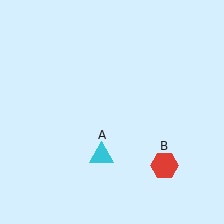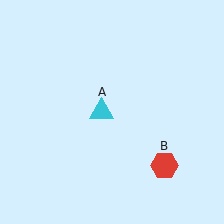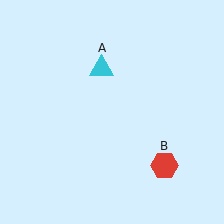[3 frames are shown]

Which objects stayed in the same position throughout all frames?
Red hexagon (object B) remained stationary.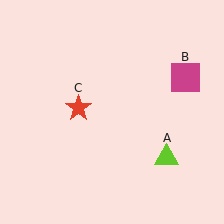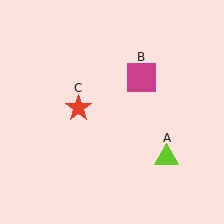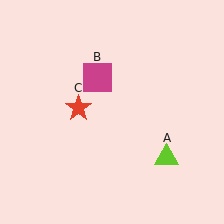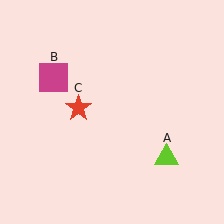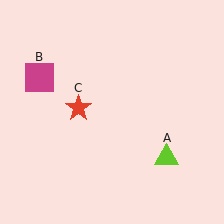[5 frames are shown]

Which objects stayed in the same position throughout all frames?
Lime triangle (object A) and red star (object C) remained stationary.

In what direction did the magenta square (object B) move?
The magenta square (object B) moved left.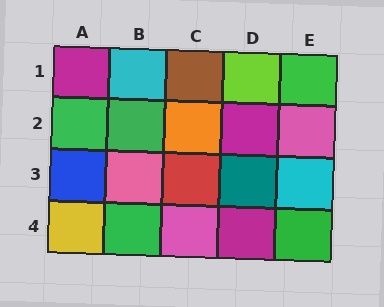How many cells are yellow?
1 cell is yellow.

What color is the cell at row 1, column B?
Cyan.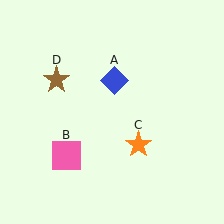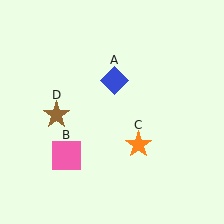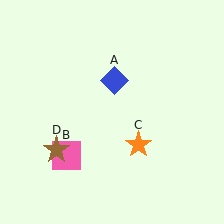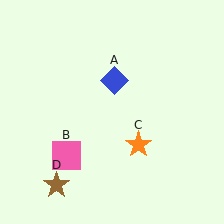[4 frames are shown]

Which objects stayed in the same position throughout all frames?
Blue diamond (object A) and pink square (object B) and orange star (object C) remained stationary.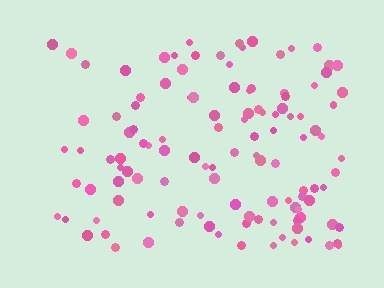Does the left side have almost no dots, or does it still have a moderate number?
Still a moderate number, just noticeably fewer than the right.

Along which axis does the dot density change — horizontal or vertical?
Horizontal.